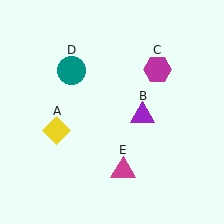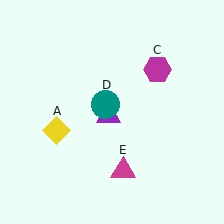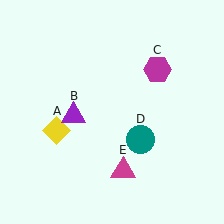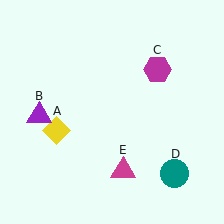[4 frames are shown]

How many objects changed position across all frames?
2 objects changed position: purple triangle (object B), teal circle (object D).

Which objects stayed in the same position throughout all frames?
Yellow diamond (object A) and magenta hexagon (object C) and magenta triangle (object E) remained stationary.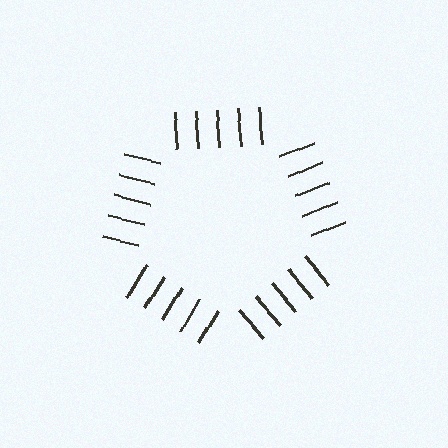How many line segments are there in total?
25 — 5 along each of the 5 edges.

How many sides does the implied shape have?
5 sides — the line-ends trace a pentagon.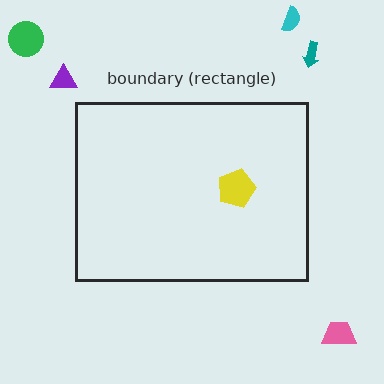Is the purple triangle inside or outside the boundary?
Outside.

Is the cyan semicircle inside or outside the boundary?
Outside.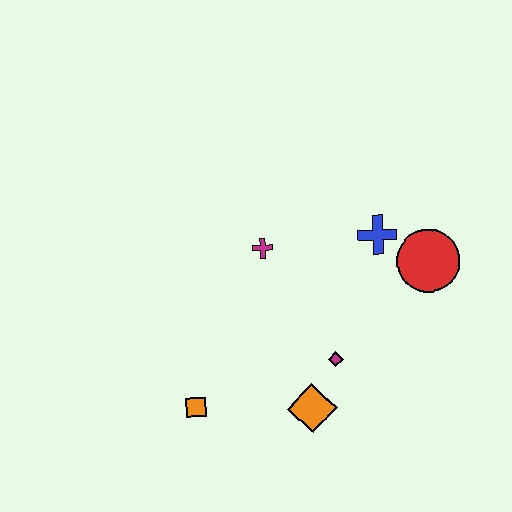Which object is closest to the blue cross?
The red circle is closest to the blue cross.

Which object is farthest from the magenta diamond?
The orange square is farthest from the magenta diamond.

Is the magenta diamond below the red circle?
Yes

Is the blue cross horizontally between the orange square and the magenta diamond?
No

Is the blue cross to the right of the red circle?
No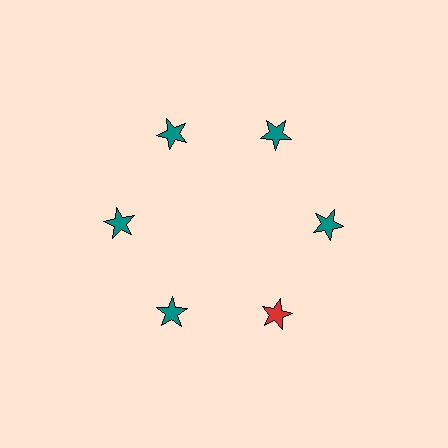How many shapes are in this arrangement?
There are 6 shapes arranged in a ring pattern.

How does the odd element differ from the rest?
It has a different color: red instead of teal.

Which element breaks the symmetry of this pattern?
The red star at roughly the 5 o'clock position breaks the symmetry. All other shapes are teal stars.